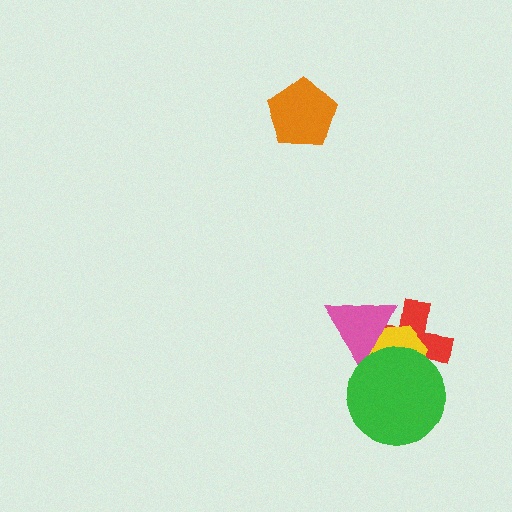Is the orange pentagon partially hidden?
No, no other shape covers it.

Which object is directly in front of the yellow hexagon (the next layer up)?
The pink triangle is directly in front of the yellow hexagon.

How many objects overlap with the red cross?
3 objects overlap with the red cross.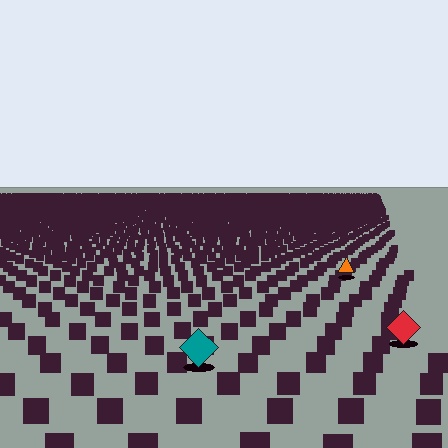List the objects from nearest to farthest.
From nearest to farthest: the teal diamond, the red diamond, the orange triangle.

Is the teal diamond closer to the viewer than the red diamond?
Yes. The teal diamond is closer — you can tell from the texture gradient: the ground texture is coarser near it.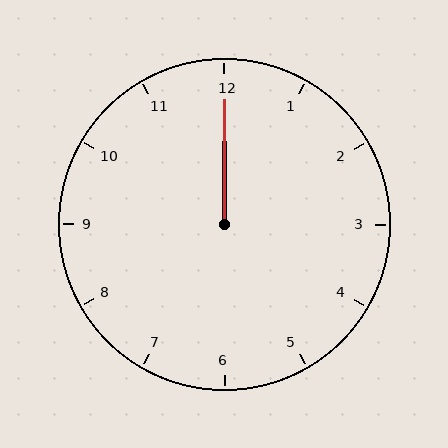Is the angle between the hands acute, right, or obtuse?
It is acute.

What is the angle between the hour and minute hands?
Approximately 0 degrees.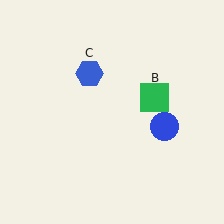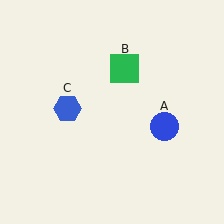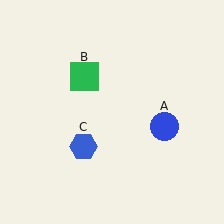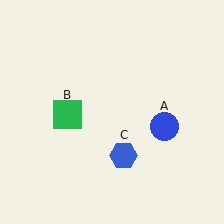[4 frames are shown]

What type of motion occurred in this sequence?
The green square (object B), blue hexagon (object C) rotated counterclockwise around the center of the scene.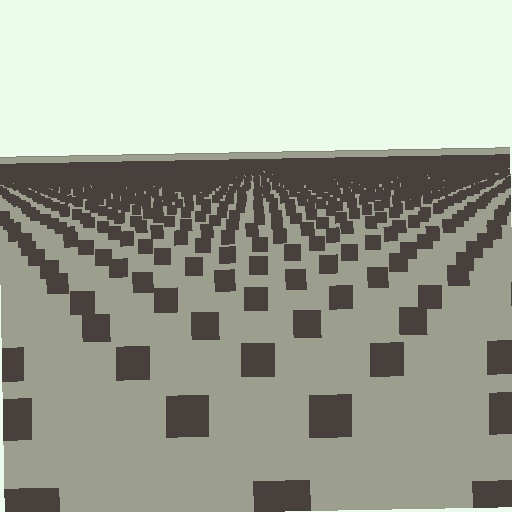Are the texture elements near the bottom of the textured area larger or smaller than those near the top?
Larger. Near the bottom, elements are closer to the viewer and appear at a bigger on-screen size.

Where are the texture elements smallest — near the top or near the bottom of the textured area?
Near the top.